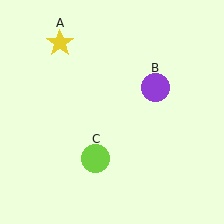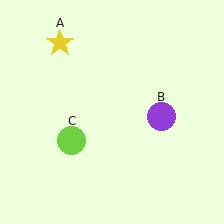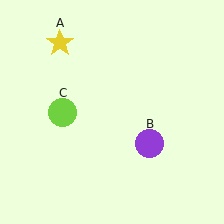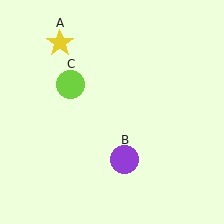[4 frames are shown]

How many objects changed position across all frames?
2 objects changed position: purple circle (object B), lime circle (object C).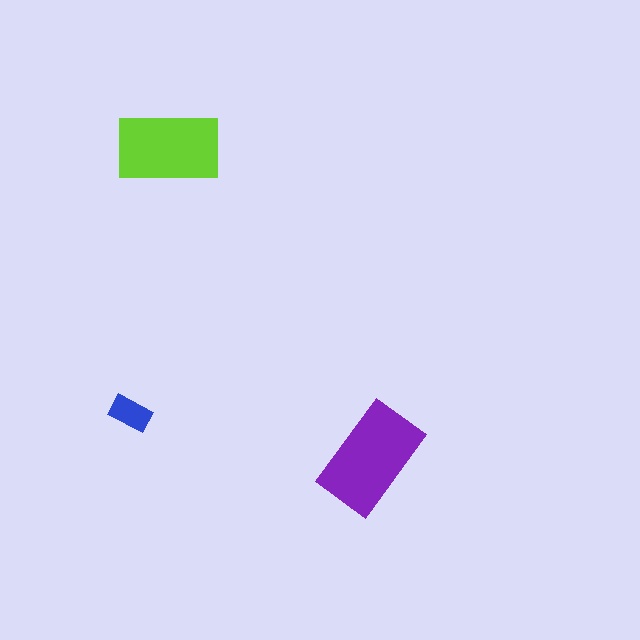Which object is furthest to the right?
The purple rectangle is rightmost.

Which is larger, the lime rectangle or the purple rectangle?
The purple one.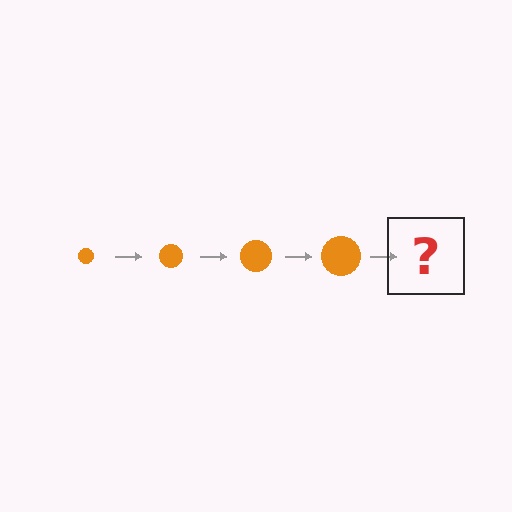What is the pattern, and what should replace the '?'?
The pattern is that the circle gets progressively larger each step. The '?' should be an orange circle, larger than the previous one.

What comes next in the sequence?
The next element should be an orange circle, larger than the previous one.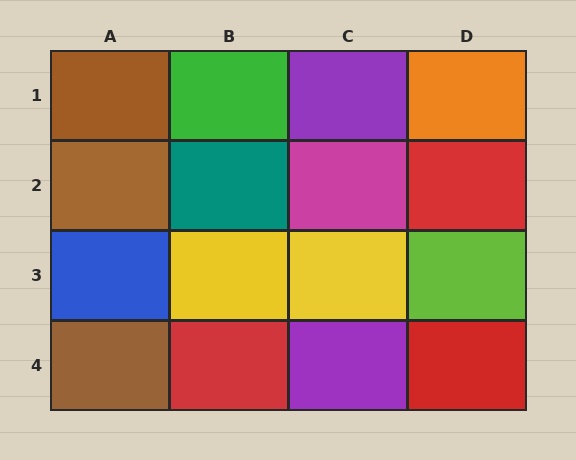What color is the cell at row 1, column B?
Green.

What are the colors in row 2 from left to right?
Brown, teal, magenta, red.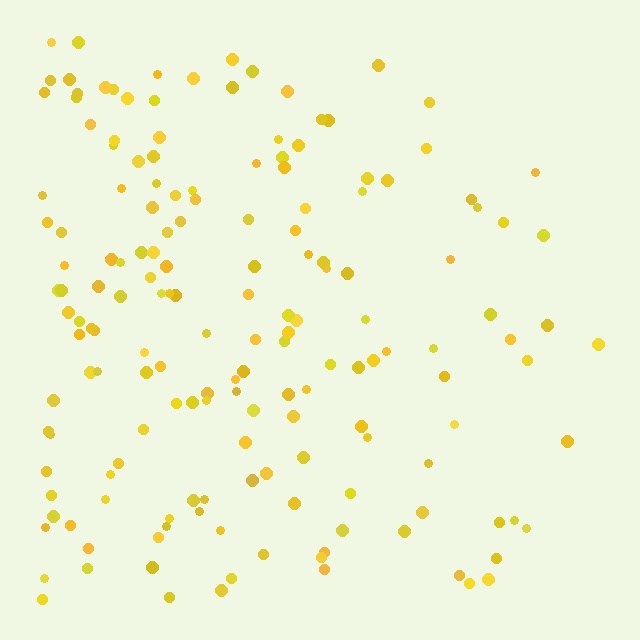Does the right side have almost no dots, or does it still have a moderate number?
Still a moderate number, just noticeably fewer than the left.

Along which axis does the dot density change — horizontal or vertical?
Horizontal.